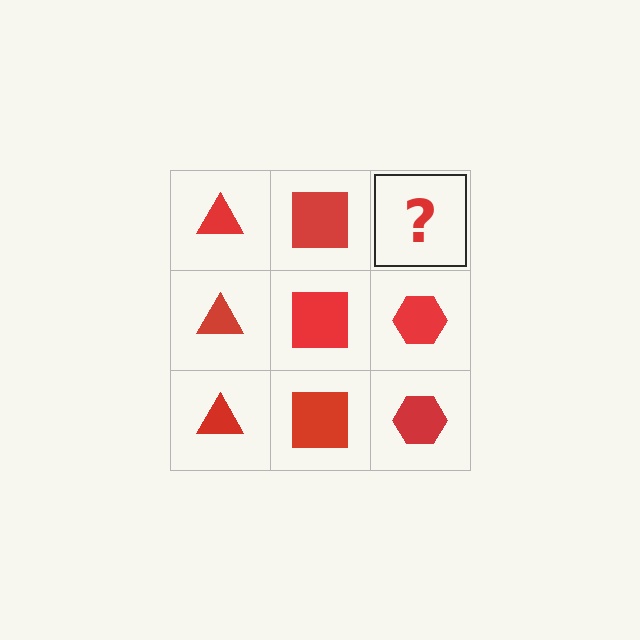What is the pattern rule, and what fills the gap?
The rule is that each column has a consistent shape. The gap should be filled with a red hexagon.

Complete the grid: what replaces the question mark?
The question mark should be replaced with a red hexagon.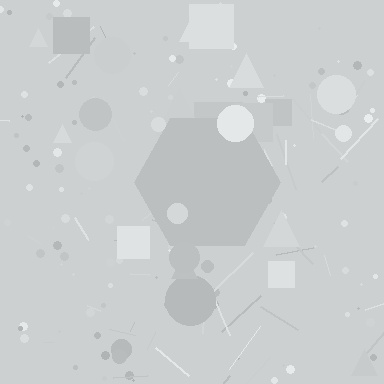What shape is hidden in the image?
A hexagon is hidden in the image.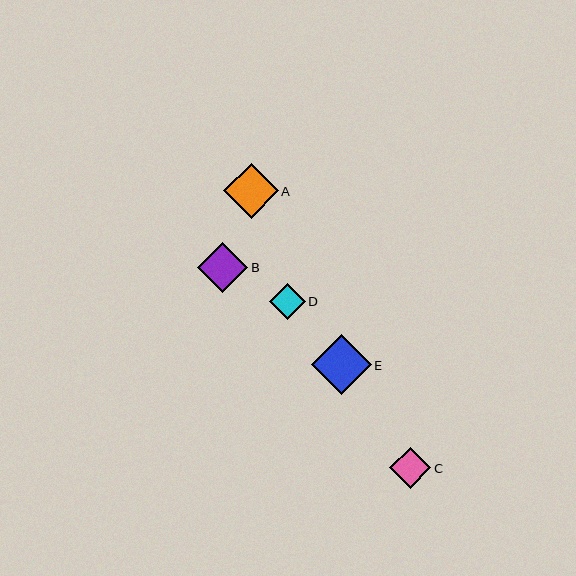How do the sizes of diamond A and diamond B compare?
Diamond A and diamond B are approximately the same size.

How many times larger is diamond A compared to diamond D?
Diamond A is approximately 1.5 times the size of diamond D.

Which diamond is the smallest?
Diamond D is the smallest with a size of approximately 36 pixels.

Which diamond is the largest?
Diamond E is the largest with a size of approximately 59 pixels.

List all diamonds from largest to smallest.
From largest to smallest: E, A, B, C, D.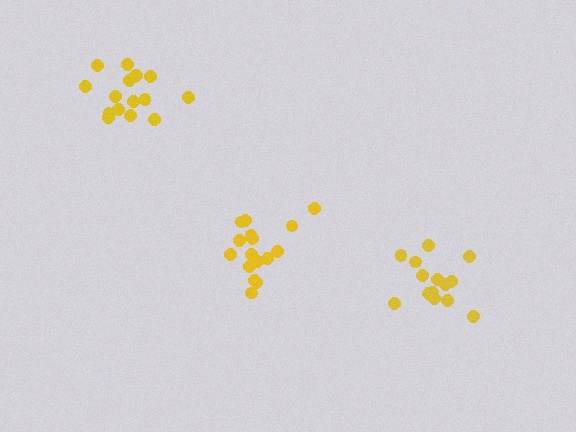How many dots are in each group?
Group 1: 14 dots, Group 2: 16 dots, Group 3: 16 dots (46 total).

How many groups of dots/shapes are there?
There are 3 groups.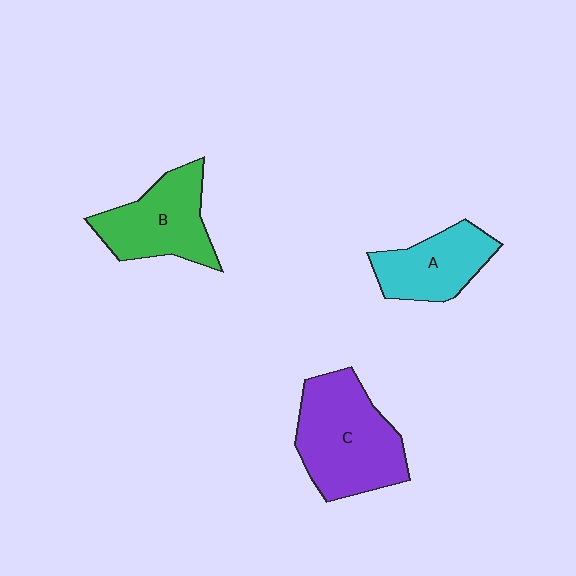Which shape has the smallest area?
Shape A (cyan).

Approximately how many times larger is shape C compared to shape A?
Approximately 1.6 times.